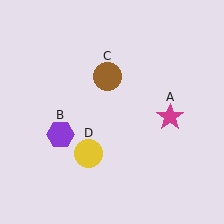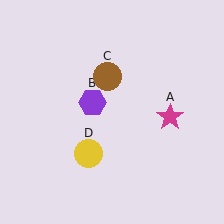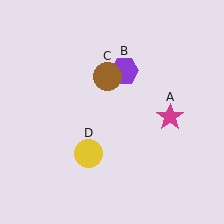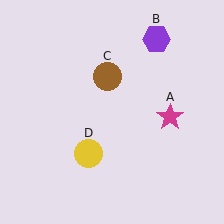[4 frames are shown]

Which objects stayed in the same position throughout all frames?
Magenta star (object A) and brown circle (object C) and yellow circle (object D) remained stationary.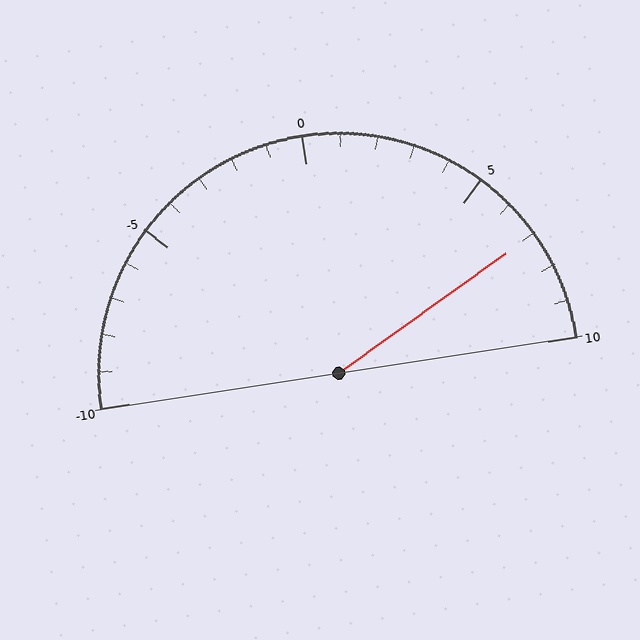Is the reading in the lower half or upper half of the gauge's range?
The reading is in the upper half of the range (-10 to 10).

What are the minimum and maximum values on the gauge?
The gauge ranges from -10 to 10.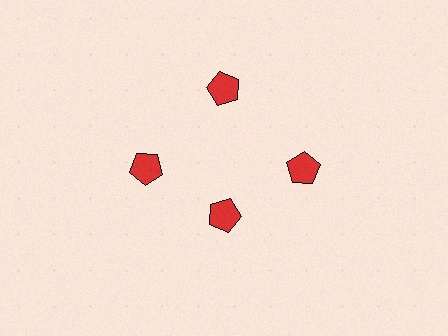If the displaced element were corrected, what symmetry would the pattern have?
It would have 4-fold rotational symmetry — the pattern would map onto itself every 90 degrees.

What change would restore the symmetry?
The symmetry would be restored by moving it outward, back onto the ring so that all 4 pentagons sit at equal angles and equal distance from the center.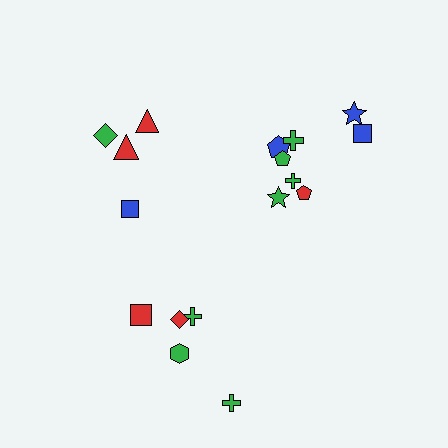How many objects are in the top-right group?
There are 8 objects.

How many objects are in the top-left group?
There are 4 objects.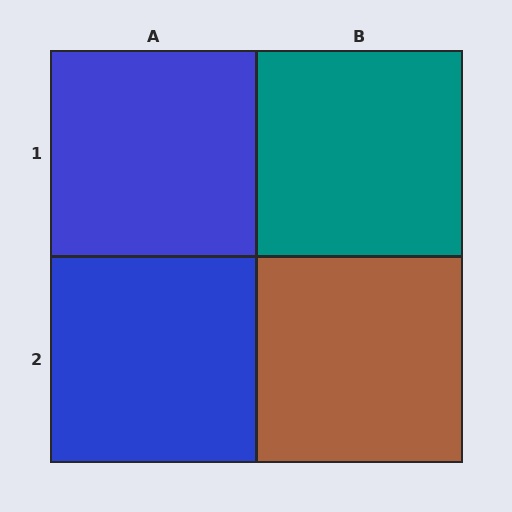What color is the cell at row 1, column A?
Blue.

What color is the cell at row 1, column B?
Teal.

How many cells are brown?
1 cell is brown.